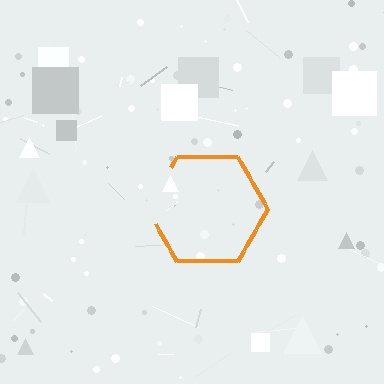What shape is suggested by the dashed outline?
The dashed outline suggests a hexagon.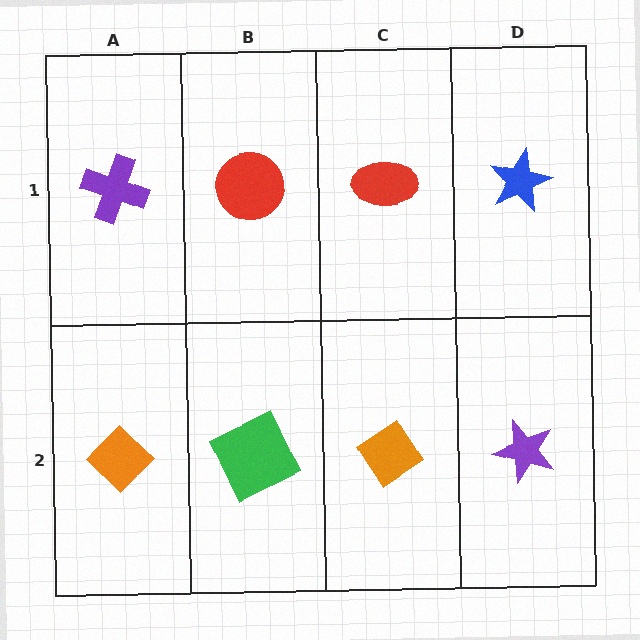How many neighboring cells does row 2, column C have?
3.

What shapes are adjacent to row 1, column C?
An orange diamond (row 2, column C), a red circle (row 1, column B), a blue star (row 1, column D).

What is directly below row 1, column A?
An orange diamond.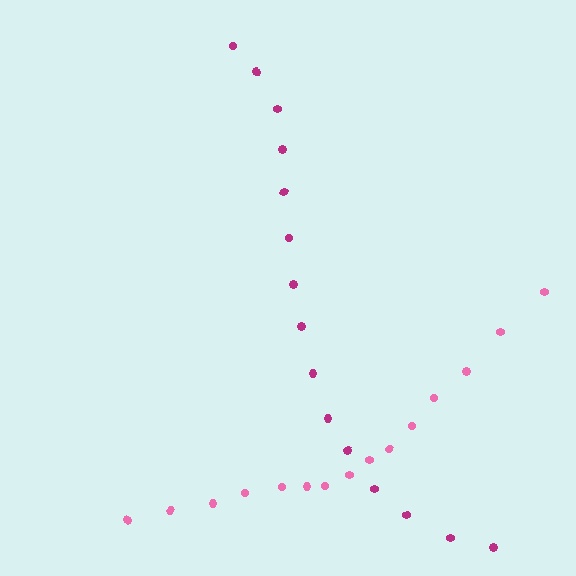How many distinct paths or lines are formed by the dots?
There are 2 distinct paths.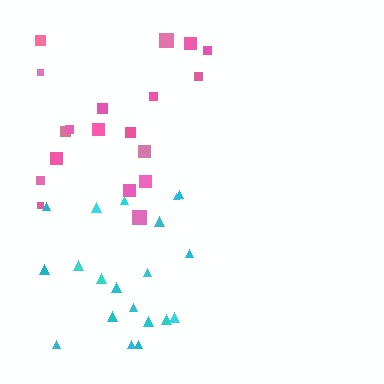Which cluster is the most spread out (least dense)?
Pink.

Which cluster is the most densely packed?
Cyan.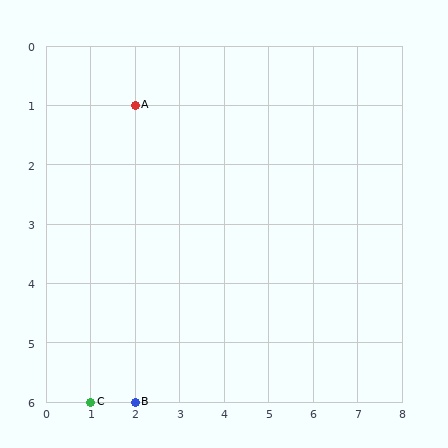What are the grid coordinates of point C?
Point C is at grid coordinates (1, 6).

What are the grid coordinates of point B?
Point B is at grid coordinates (2, 6).